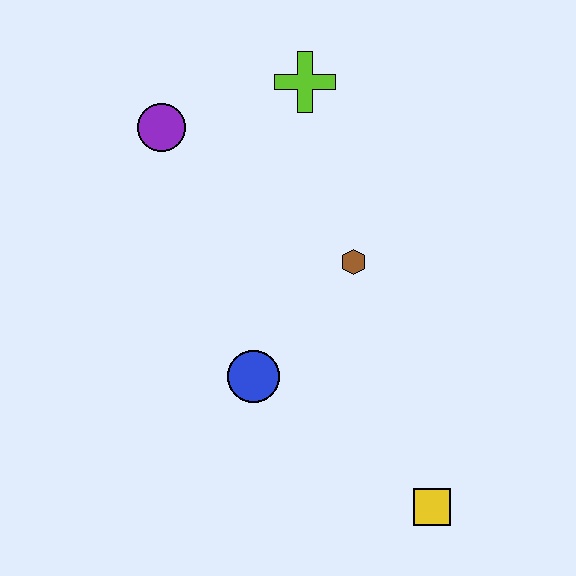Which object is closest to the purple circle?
The lime cross is closest to the purple circle.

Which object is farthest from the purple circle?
The yellow square is farthest from the purple circle.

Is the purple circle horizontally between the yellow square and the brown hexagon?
No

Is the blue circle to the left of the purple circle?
No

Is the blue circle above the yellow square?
Yes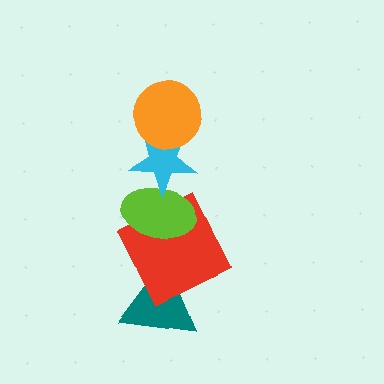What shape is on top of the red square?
The lime ellipse is on top of the red square.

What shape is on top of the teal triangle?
The red square is on top of the teal triangle.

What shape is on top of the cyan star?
The orange circle is on top of the cyan star.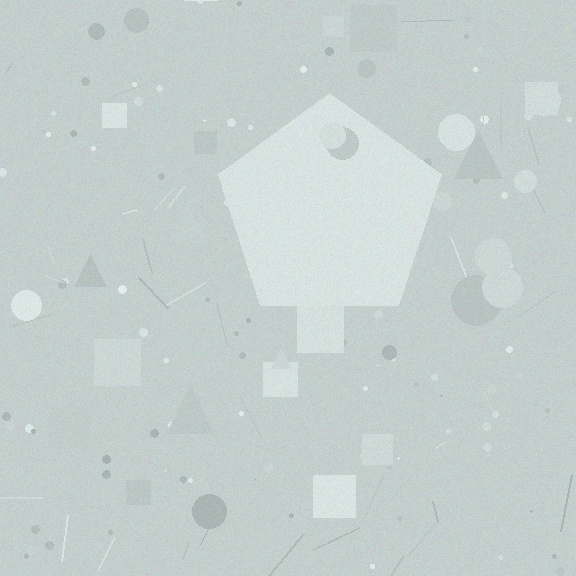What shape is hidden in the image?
A pentagon is hidden in the image.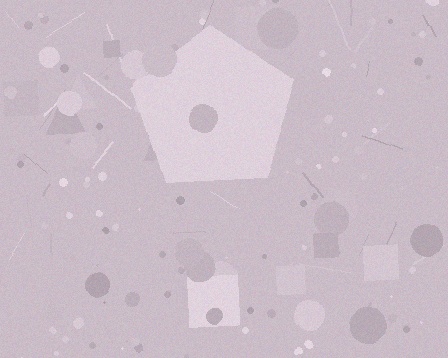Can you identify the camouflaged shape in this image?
The camouflaged shape is a pentagon.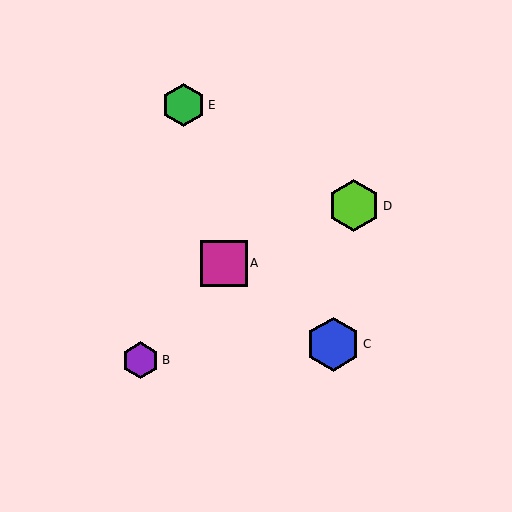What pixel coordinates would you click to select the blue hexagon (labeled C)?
Click at (333, 344) to select the blue hexagon C.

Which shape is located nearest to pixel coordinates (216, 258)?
The magenta square (labeled A) at (224, 263) is nearest to that location.